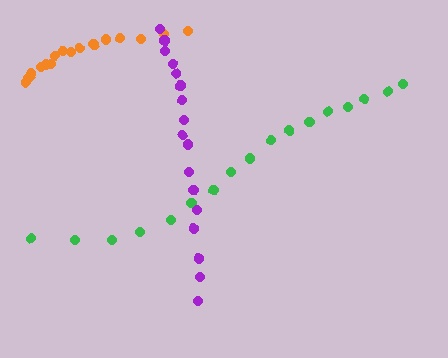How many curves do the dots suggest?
There are 3 distinct paths.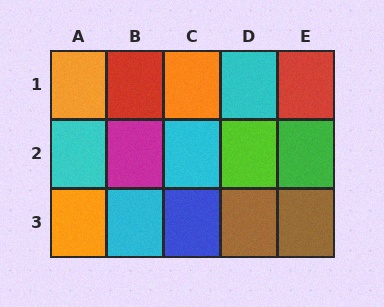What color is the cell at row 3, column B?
Cyan.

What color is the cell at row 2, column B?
Magenta.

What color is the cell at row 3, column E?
Brown.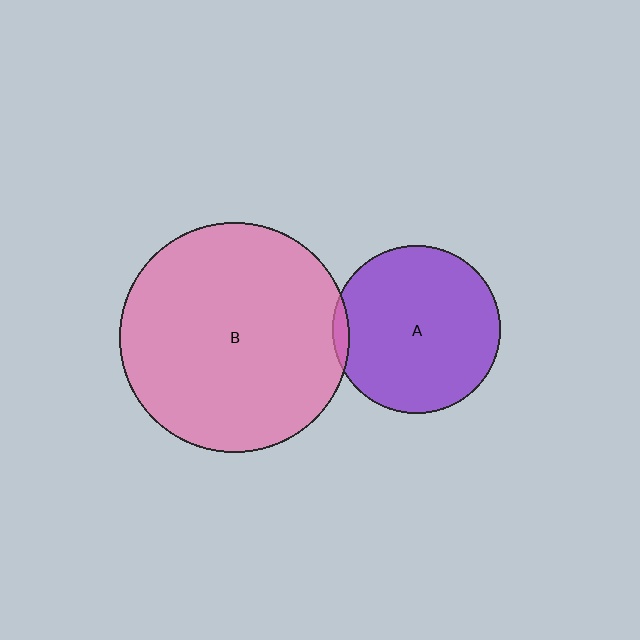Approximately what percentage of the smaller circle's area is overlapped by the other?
Approximately 5%.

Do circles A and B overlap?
Yes.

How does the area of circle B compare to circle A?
Approximately 1.9 times.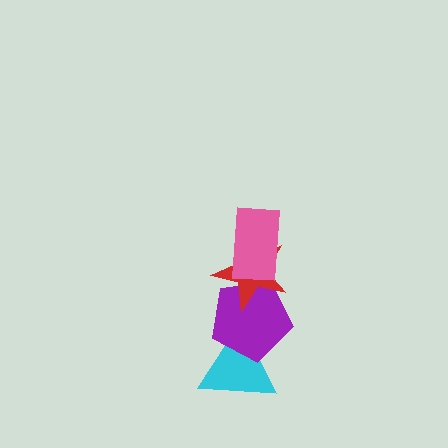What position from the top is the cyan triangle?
The cyan triangle is 4th from the top.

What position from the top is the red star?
The red star is 2nd from the top.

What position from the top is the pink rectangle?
The pink rectangle is 1st from the top.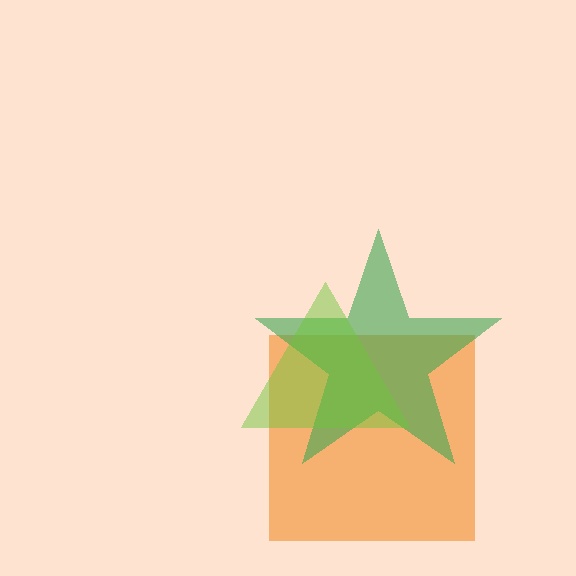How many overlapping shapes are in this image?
There are 3 overlapping shapes in the image.